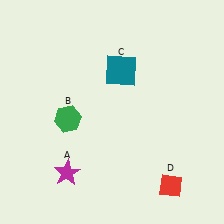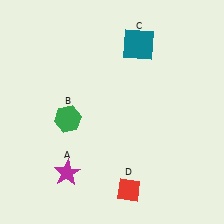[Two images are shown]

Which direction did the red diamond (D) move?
The red diamond (D) moved left.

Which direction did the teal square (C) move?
The teal square (C) moved up.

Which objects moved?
The objects that moved are: the teal square (C), the red diamond (D).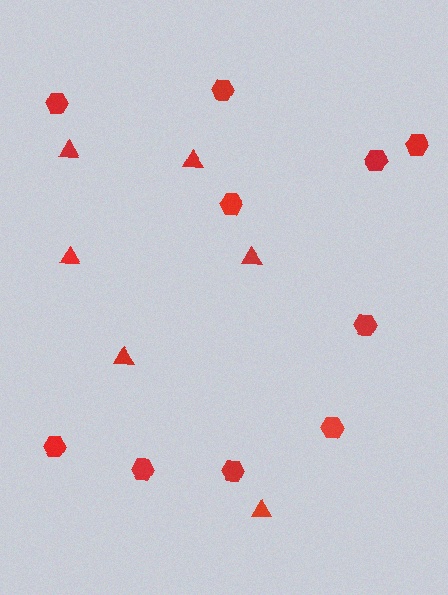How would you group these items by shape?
There are 2 groups: one group of hexagons (10) and one group of triangles (6).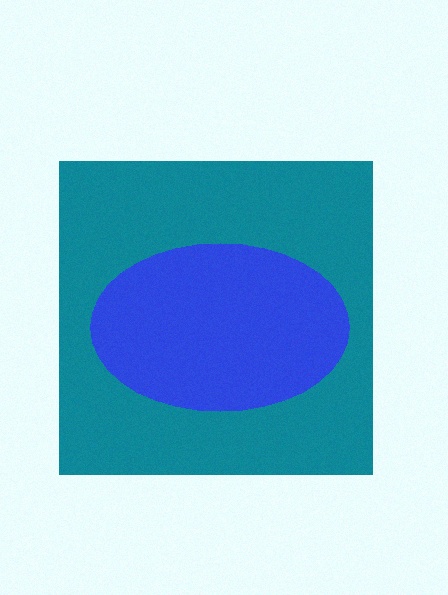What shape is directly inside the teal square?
The blue ellipse.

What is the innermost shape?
The blue ellipse.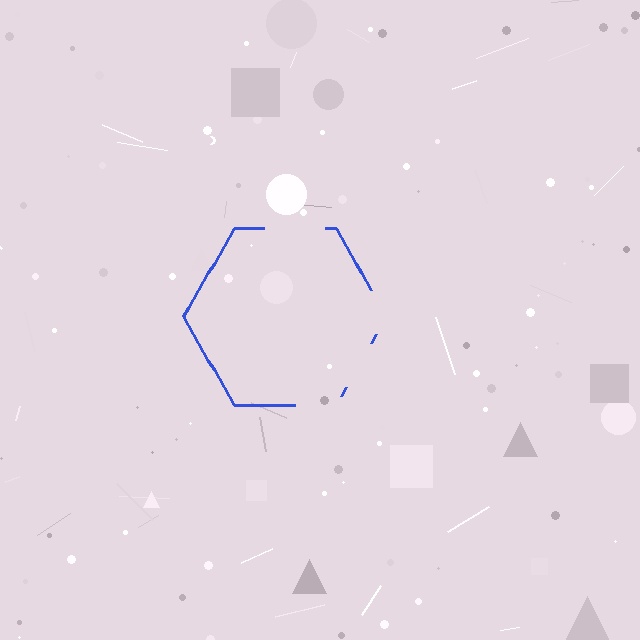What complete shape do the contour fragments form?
The contour fragments form a hexagon.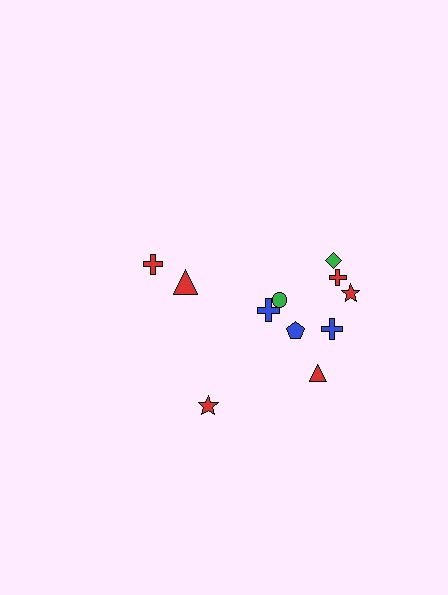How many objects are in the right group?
There are 8 objects.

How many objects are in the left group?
There are 3 objects.